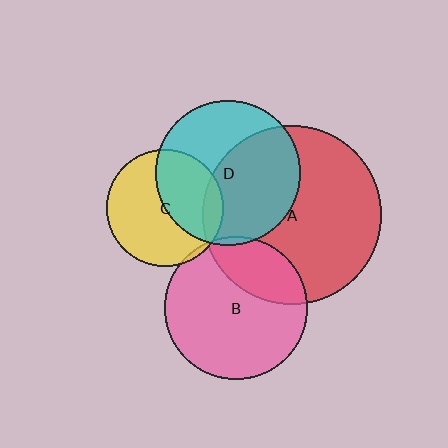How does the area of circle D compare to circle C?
Approximately 1.5 times.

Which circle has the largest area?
Circle A (red).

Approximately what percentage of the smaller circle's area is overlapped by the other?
Approximately 40%.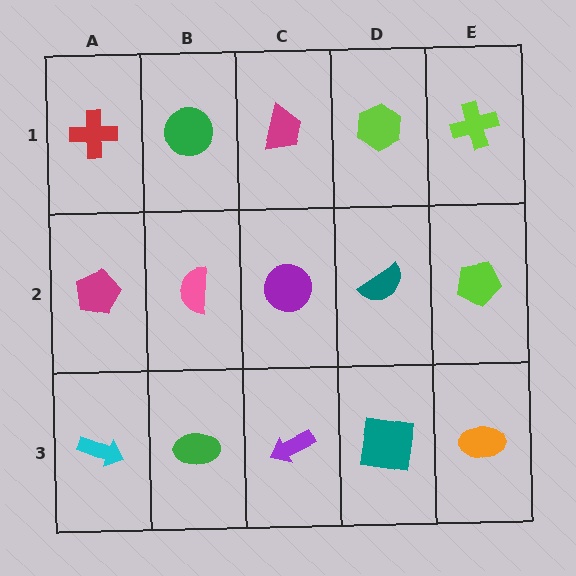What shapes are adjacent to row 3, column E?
A lime pentagon (row 2, column E), a teal square (row 3, column D).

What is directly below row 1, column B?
A pink semicircle.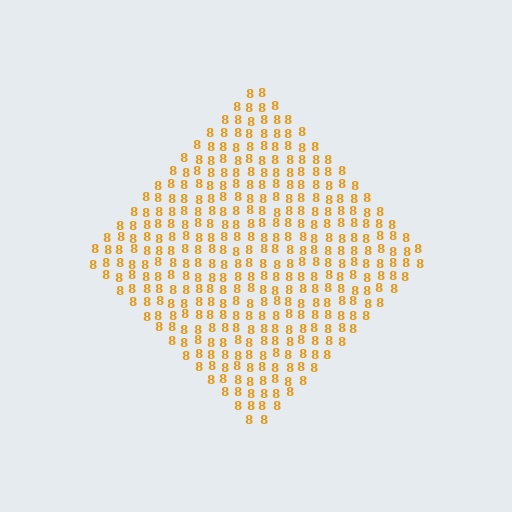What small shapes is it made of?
It is made of small digit 8's.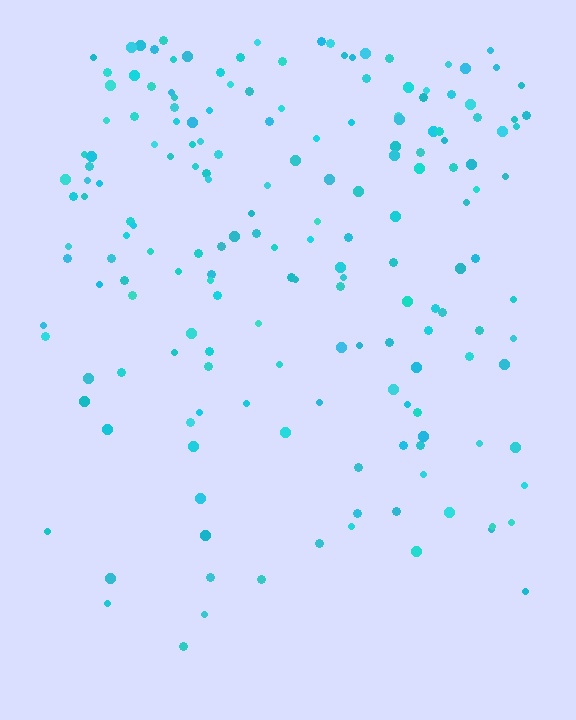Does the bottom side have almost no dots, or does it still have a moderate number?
Still a moderate number, just noticeably fewer than the top.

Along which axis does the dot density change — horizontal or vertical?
Vertical.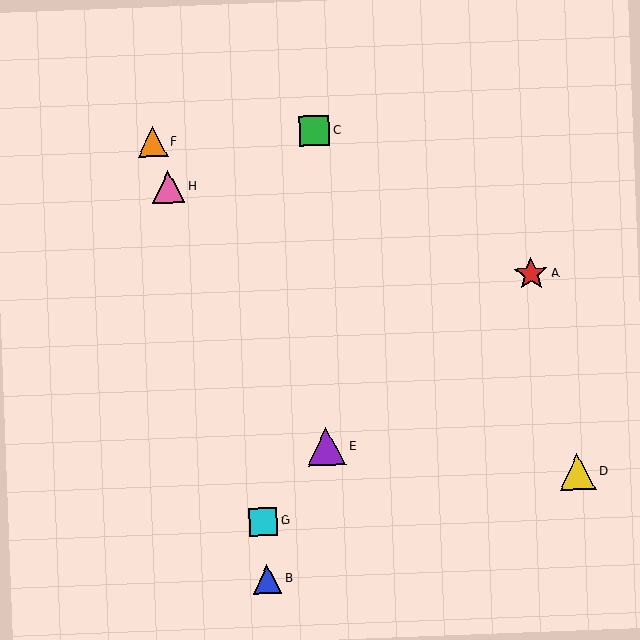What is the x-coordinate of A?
Object A is at x≈531.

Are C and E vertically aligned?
Yes, both are at x≈315.